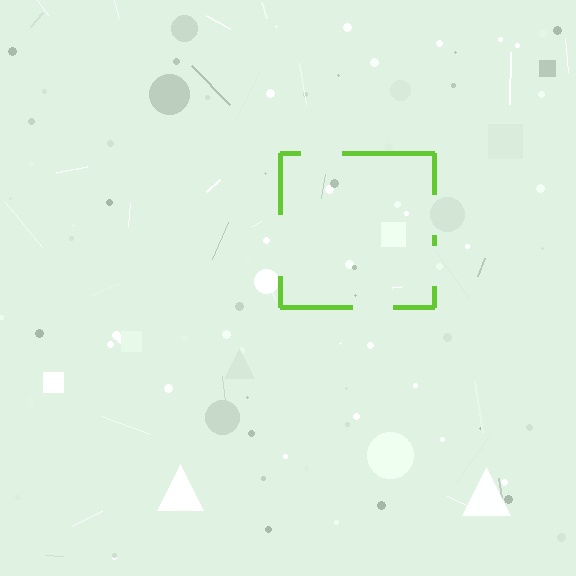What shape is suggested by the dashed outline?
The dashed outline suggests a square.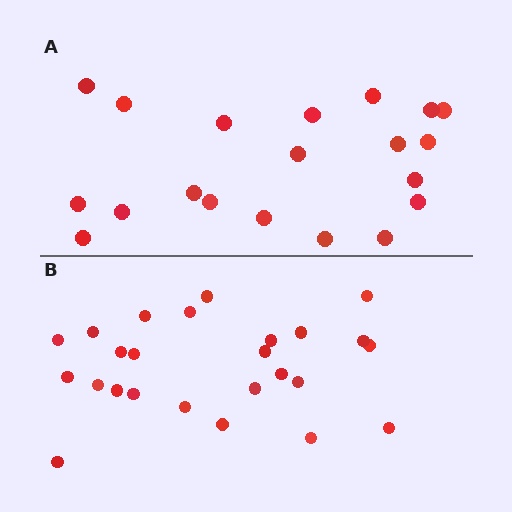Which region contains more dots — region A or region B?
Region B (the bottom region) has more dots.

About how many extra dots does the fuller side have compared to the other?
Region B has about 5 more dots than region A.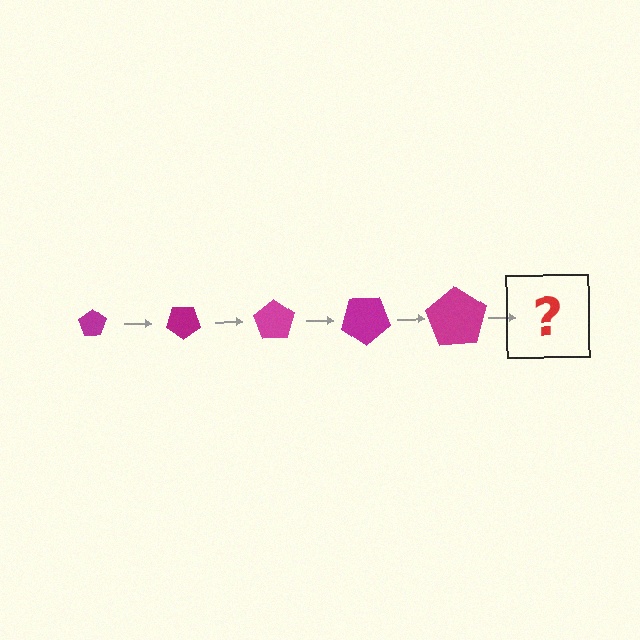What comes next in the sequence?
The next element should be a pentagon, larger than the previous one and rotated 175 degrees from the start.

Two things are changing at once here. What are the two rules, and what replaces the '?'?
The two rules are that the pentagon grows larger each step and it rotates 35 degrees each step. The '?' should be a pentagon, larger than the previous one and rotated 175 degrees from the start.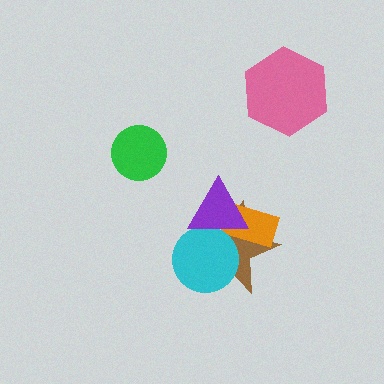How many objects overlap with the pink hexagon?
0 objects overlap with the pink hexagon.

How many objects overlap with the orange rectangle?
2 objects overlap with the orange rectangle.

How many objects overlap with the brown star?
3 objects overlap with the brown star.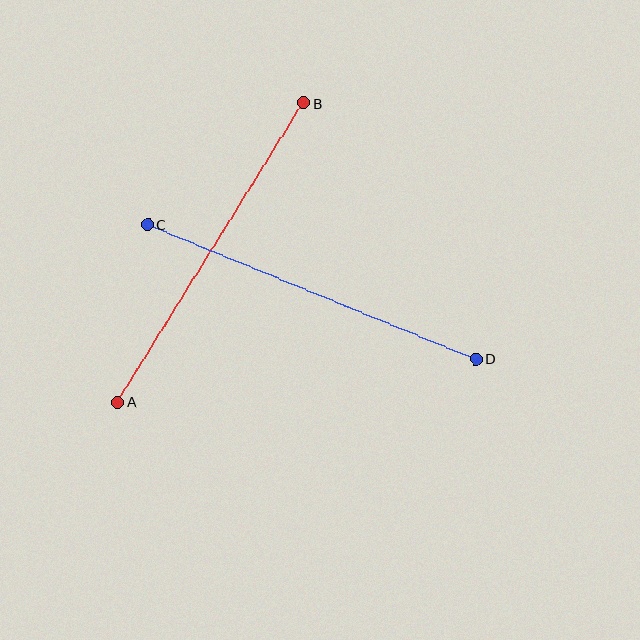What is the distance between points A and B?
The distance is approximately 352 pixels.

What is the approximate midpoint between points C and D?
The midpoint is at approximately (312, 292) pixels.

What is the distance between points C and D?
The distance is approximately 355 pixels.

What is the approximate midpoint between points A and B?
The midpoint is at approximately (211, 253) pixels.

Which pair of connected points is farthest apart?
Points C and D are farthest apart.